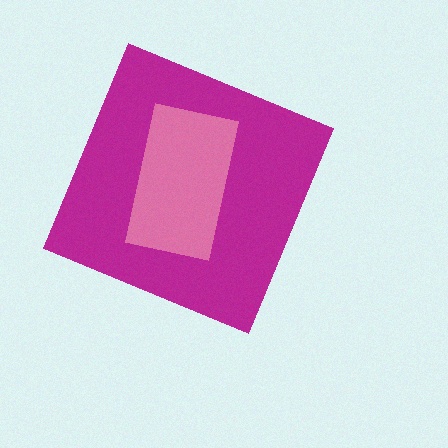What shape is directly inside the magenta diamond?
The pink rectangle.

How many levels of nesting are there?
2.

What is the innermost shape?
The pink rectangle.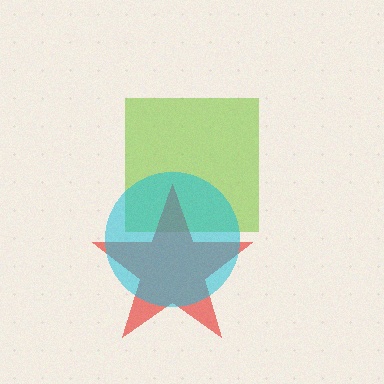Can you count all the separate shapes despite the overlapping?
Yes, there are 3 separate shapes.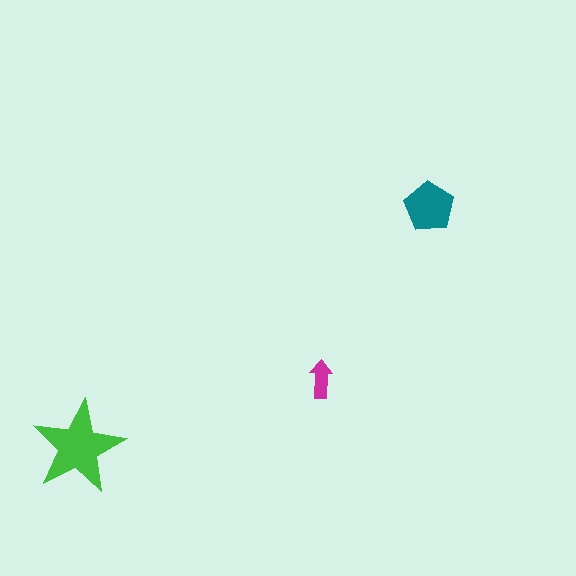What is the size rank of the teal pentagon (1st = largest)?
2nd.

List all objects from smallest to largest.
The magenta arrow, the teal pentagon, the green star.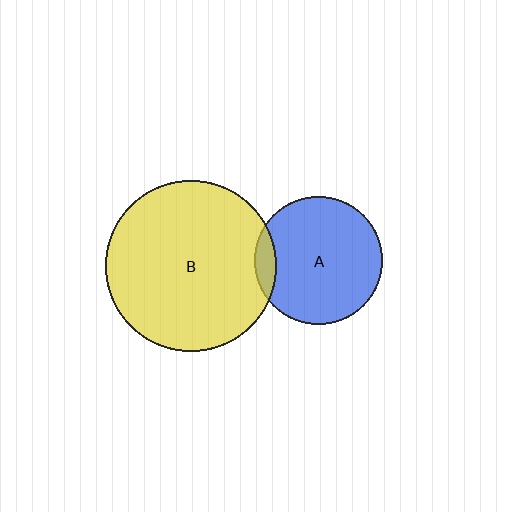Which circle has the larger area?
Circle B (yellow).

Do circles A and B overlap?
Yes.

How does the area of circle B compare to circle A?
Approximately 1.8 times.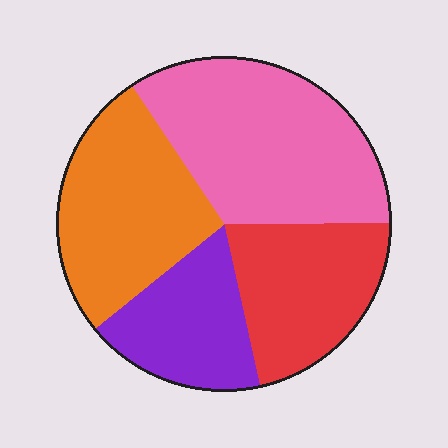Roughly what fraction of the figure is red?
Red covers around 20% of the figure.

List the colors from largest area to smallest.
From largest to smallest: pink, orange, red, purple.